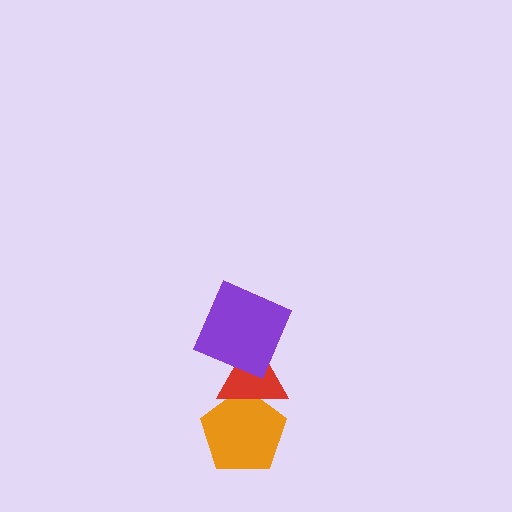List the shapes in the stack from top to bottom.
From top to bottom: the purple square, the red triangle, the orange pentagon.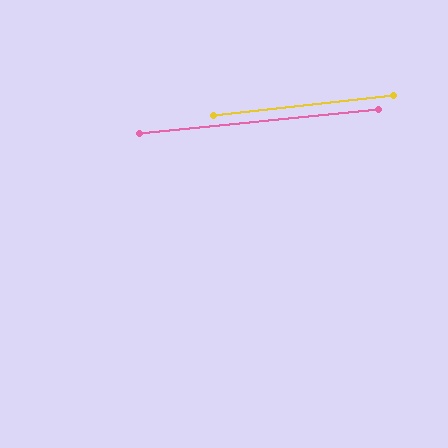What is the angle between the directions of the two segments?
Approximately 1 degree.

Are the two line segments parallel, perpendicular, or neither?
Parallel — their directions differ by only 0.8°.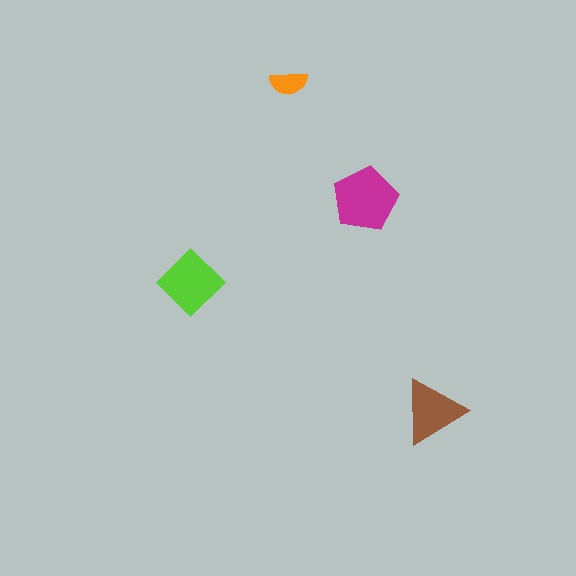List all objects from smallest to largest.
The orange semicircle, the brown triangle, the lime diamond, the magenta pentagon.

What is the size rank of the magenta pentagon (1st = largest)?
1st.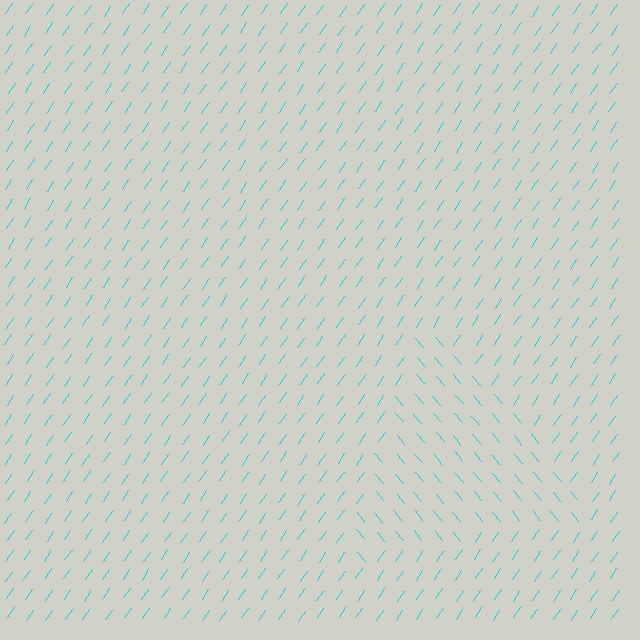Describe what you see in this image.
The image is filled with small cyan line segments. A triangle region in the image has lines oriented differently from the surrounding lines, creating a visible texture boundary.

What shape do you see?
I see a triangle.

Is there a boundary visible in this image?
Yes, there is a texture boundary formed by a change in line orientation.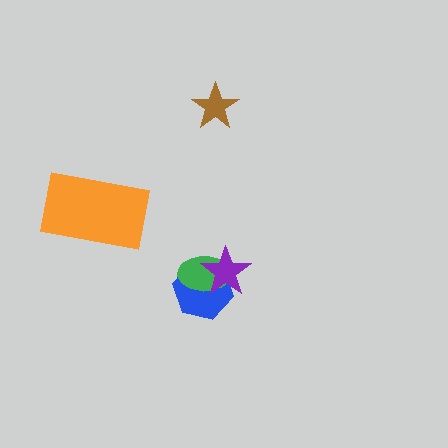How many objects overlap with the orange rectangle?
0 objects overlap with the orange rectangle.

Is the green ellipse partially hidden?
Yes, it is partially covered by another shape.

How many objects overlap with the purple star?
2 objects overlap with the purple star.